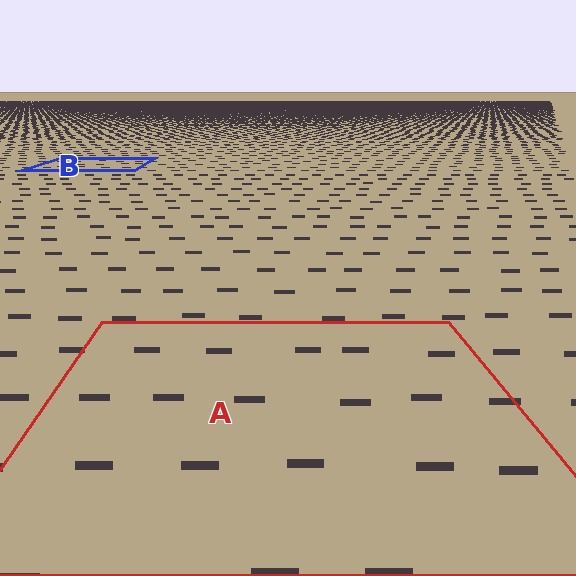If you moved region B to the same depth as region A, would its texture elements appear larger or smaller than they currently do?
They would appear larger. At a closer depth, the same texture elements are projected at a bigger on-screen size.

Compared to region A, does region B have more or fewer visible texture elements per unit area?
Region B has more texture elements per unit area — they are packed more densely because it is farther away.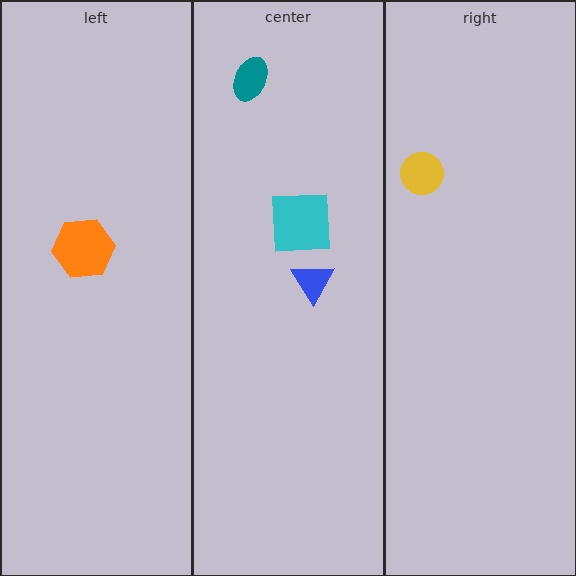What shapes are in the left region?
The orange hexagon.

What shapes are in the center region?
The cyan square, the blue triangle, the teal ellipse.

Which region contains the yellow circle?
The right region.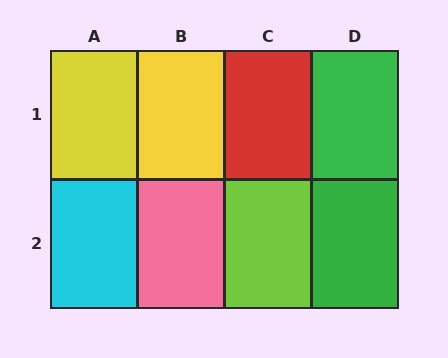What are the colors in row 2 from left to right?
Cyan, pink, lime, green.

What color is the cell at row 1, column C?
Red.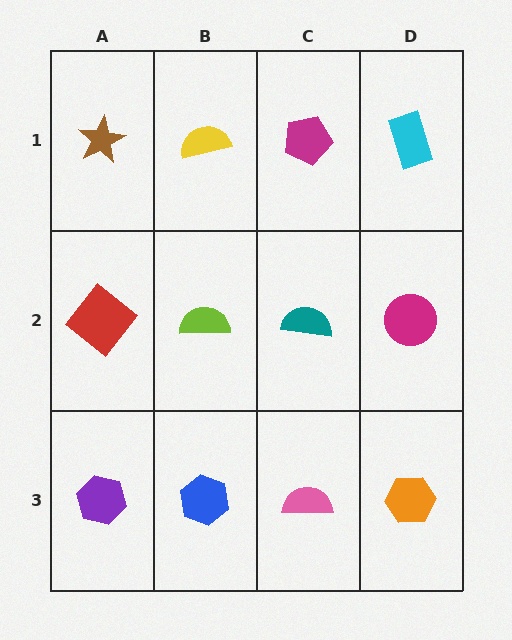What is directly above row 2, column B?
A yellow semicircle.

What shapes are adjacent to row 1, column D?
A magenta circle (row 2, column D), a magenta pentagon (row 1, column C).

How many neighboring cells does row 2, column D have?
3.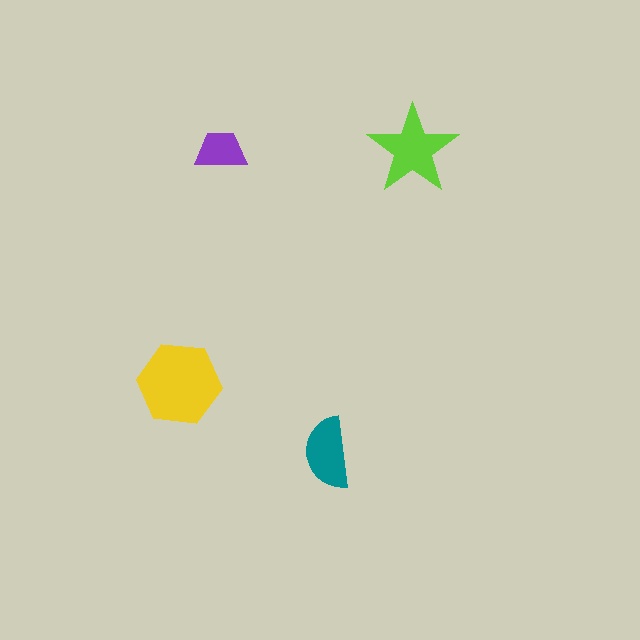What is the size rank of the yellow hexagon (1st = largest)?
1st.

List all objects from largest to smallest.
The yellow hexagon, the lime star, the teal semicircle, the purple trapezoid.